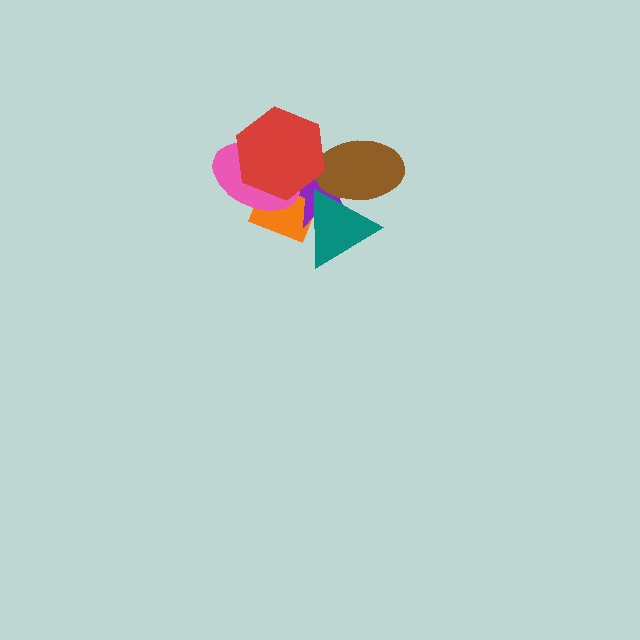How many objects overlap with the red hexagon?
4 objects overlap with the red hexagon.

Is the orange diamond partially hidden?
Yes, it is partially covered by another shape.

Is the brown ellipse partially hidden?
Yes, it is partially covered by another shape.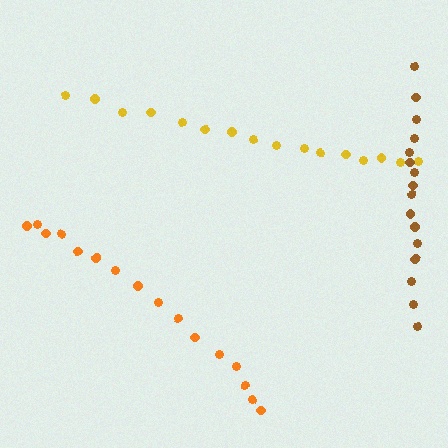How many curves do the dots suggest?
There are 3 distinct paths.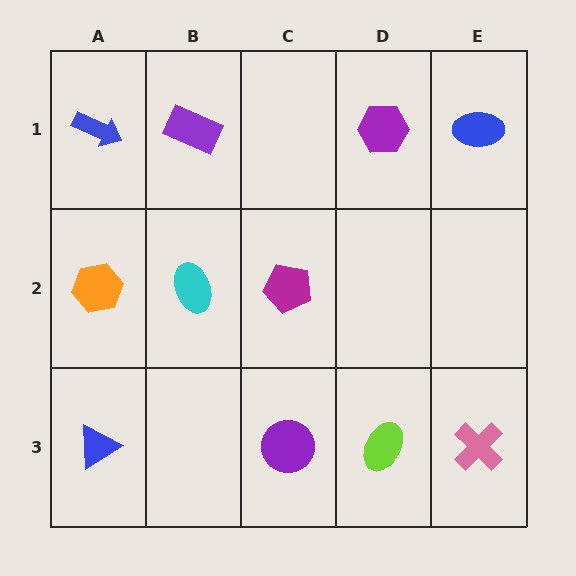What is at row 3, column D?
A lime ellipse.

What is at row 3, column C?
A purple circle.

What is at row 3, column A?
A blue triangle.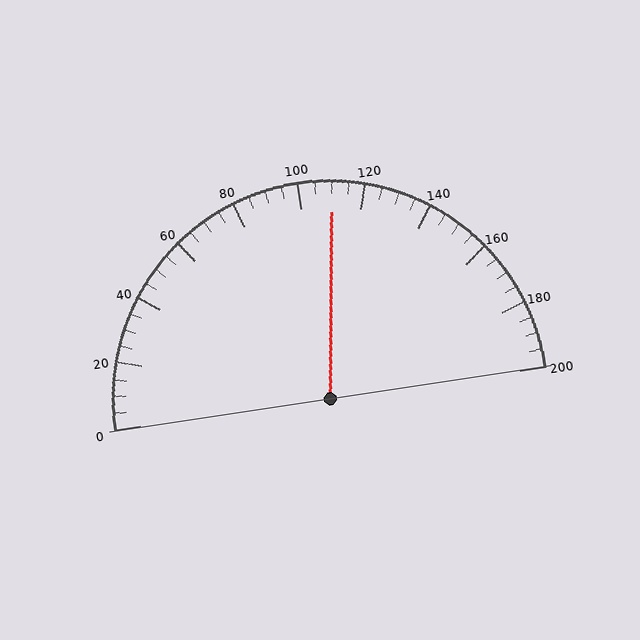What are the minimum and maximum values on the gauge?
The gauge ranges from 0 to 200.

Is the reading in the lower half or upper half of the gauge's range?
The reading is in the upper half of the range (0 to 200).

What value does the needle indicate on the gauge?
The needle indicates approximately 110.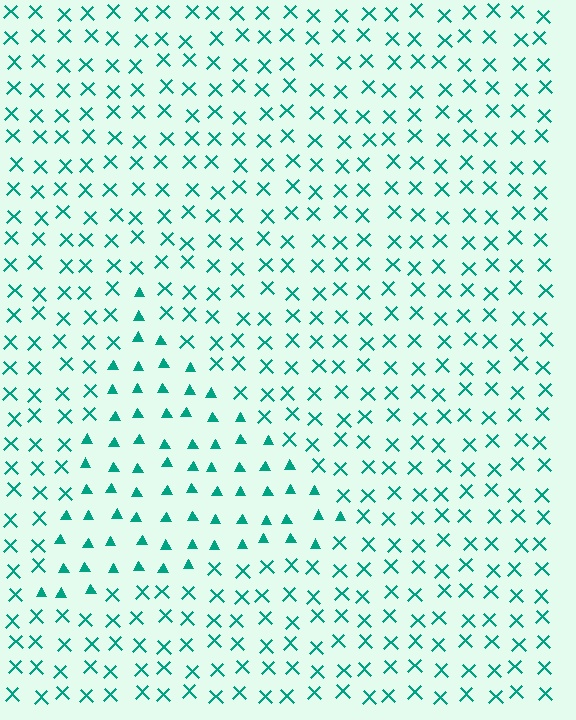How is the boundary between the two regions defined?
The boundary is defined by a change in element shape: triangles inside vs. X marks outside. All elements share the same color and spacing.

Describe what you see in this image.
The image is filled with small teal elements arranged in a uniform grid. A triangle-shaped region contains triangles, while the surrounding area contains X marks. The boundary is defined purely by the change in element shape.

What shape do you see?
I see a triangle.